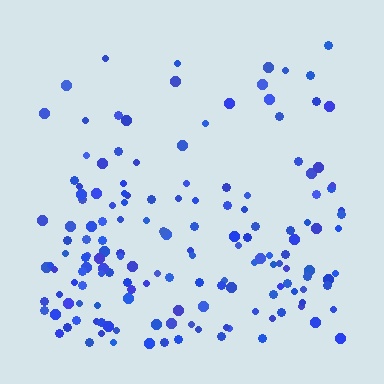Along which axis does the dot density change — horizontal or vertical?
Vertical.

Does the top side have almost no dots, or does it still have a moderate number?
Still a moderate number, just noticeably fewer than the bottom.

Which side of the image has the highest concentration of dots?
The bottom.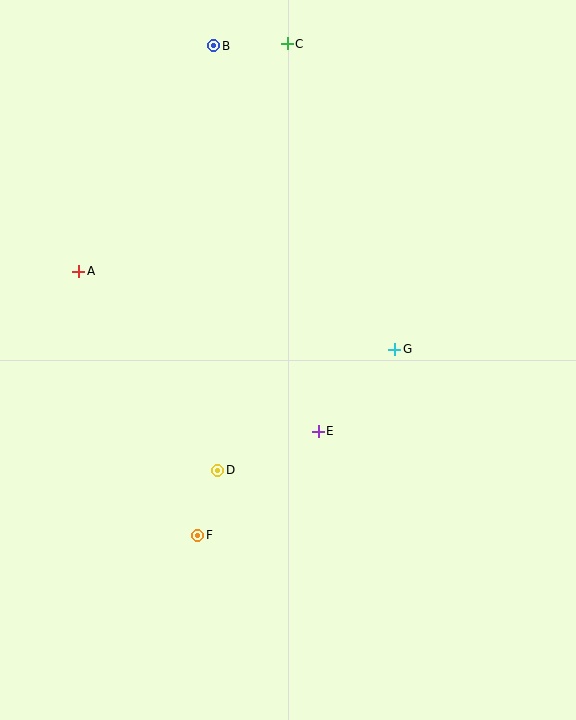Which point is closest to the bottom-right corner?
Point E is closest to the bottom-right corner.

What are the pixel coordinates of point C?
Point C is at (287, 44).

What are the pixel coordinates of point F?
Point F is at (198, 535).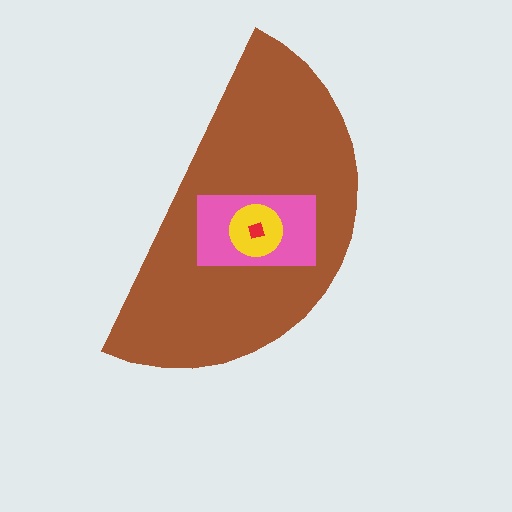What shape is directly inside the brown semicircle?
The pink rectangle.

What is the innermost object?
The red square.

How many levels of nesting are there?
4.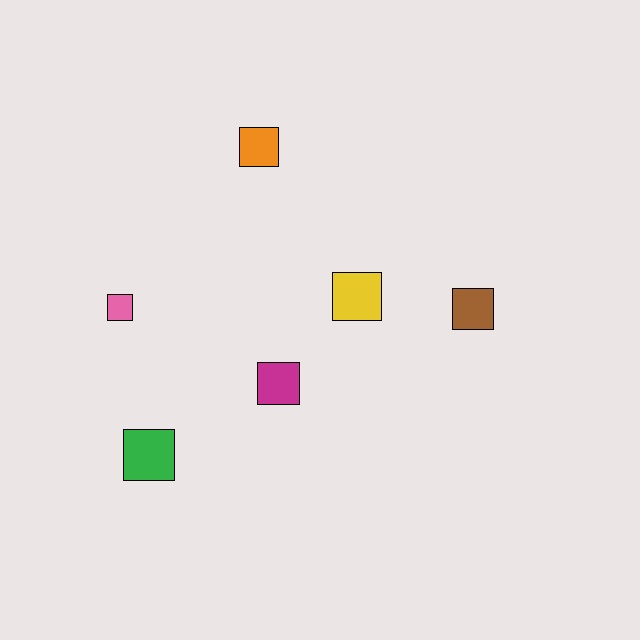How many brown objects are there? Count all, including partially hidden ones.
There is 1 brown object.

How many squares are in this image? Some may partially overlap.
There are 6 squares.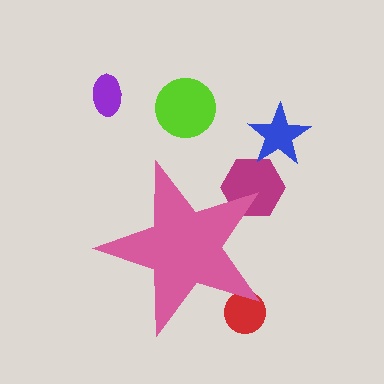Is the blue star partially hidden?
No, the blue star is fully visible.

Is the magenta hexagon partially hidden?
Yes, the magenta hexagon is partially hidden behind the pink star.